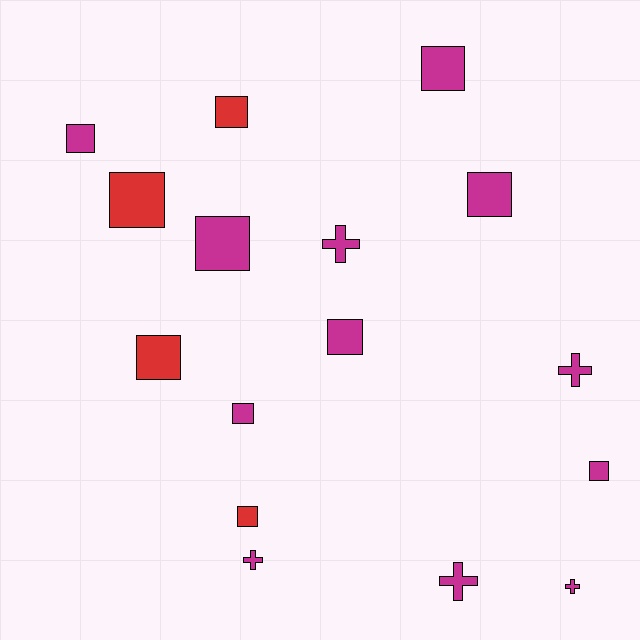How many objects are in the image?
There are 16 objects.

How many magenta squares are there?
There are 7 magenta squares.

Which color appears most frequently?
Magenta, with 12 objects.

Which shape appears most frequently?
Square, with 11 objects.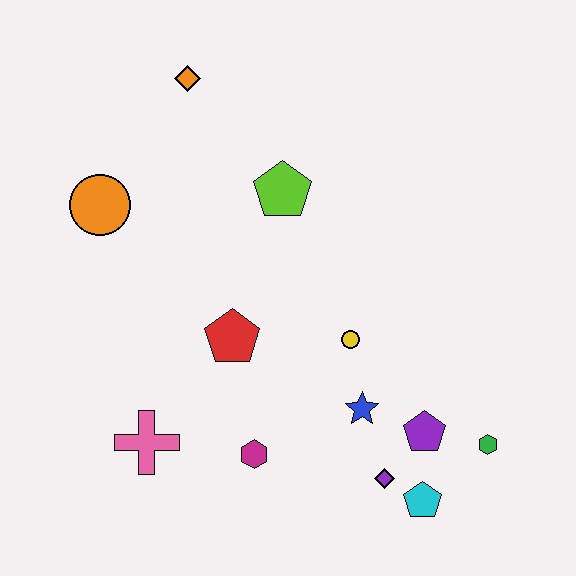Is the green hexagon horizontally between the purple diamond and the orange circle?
No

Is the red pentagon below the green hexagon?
No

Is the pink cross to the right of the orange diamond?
No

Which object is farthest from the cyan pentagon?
The orange diamond is farthest from the cyan pentagon.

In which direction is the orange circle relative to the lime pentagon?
The orange circle is to the left of the lime pentagon.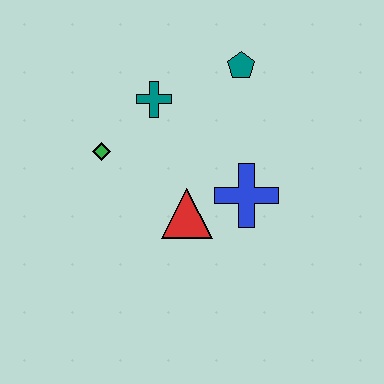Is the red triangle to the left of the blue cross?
Yes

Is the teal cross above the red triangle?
Yes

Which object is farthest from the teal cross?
The blue cross is farthest from the teal cross.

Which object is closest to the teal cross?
The green diamond is closest to the teal cross.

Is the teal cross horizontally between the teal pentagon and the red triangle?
No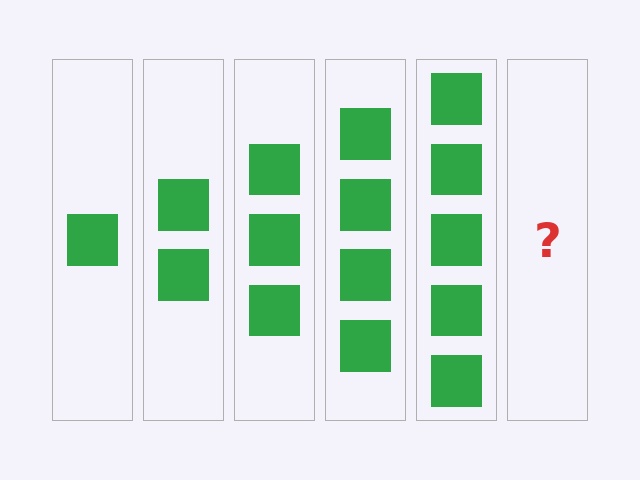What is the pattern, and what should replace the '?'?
The pattern is that each step adds one more square. The '?' should be 6 squares.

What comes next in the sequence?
The next element should be 6 squares.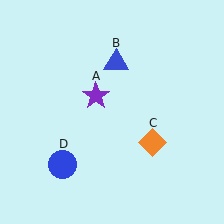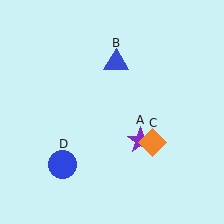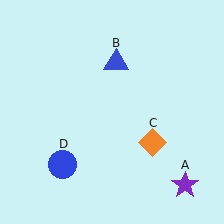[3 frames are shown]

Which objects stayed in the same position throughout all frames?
Blue triangle (object B) and orange diamond (object C) and blue circle (object D) remained stationary.